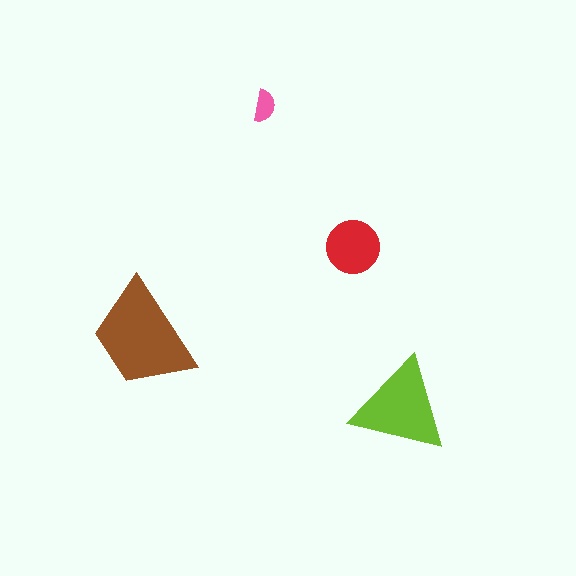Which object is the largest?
The brown trapezoid.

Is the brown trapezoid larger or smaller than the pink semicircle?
Larger.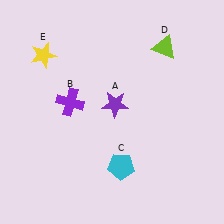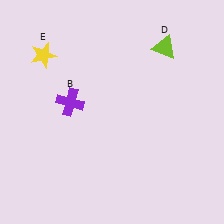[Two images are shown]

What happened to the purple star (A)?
The purple star (A) was removed in Image 2. It was in the top-right area of Image 1.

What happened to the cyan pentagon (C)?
The cyan pentagon (C) was removed in Image 2. It was in the bottom-right area of Image 1.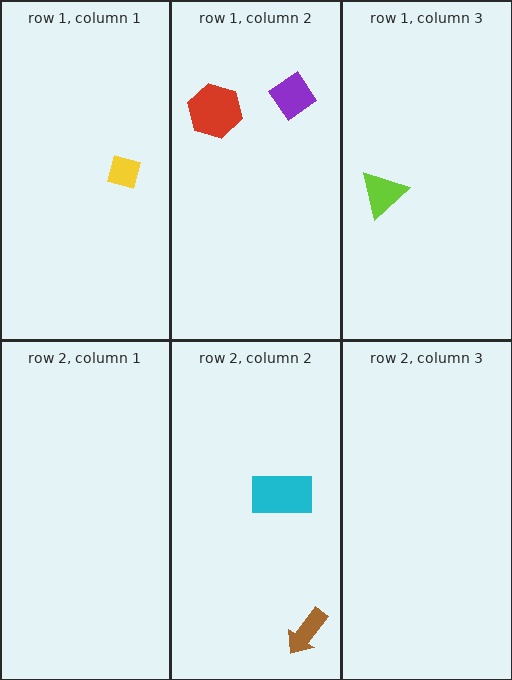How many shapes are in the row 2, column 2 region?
2.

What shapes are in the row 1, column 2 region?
The red hexagon, the purple diamond.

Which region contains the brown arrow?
The row 2, column 2 region.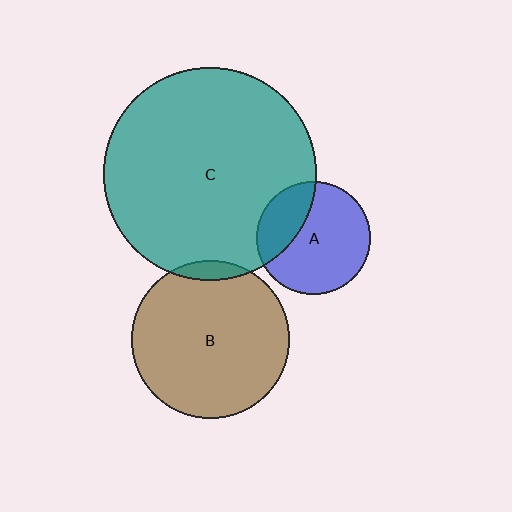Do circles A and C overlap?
Yes.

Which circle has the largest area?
Circle C (teal).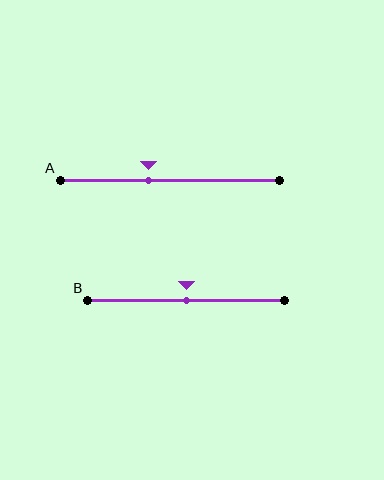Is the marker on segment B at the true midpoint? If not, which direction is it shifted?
Yes, the marker on segment B is at the true midpoint.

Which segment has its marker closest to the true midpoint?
Segment B has its marker closest to the true midpoint.